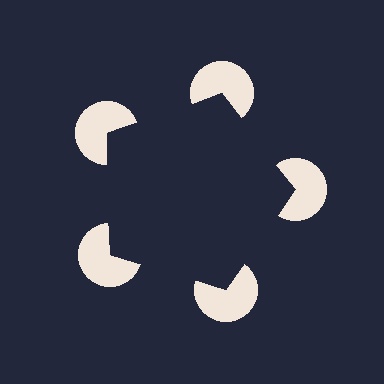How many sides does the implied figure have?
5 sides.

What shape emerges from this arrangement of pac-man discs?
An illusory pentagon — its edges are inferred from the aligned wedge cuts in the pac-man discs, not physically drawn.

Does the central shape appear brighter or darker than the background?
It typically appears slightly darker than the background, even though no actual brightness change is drawn.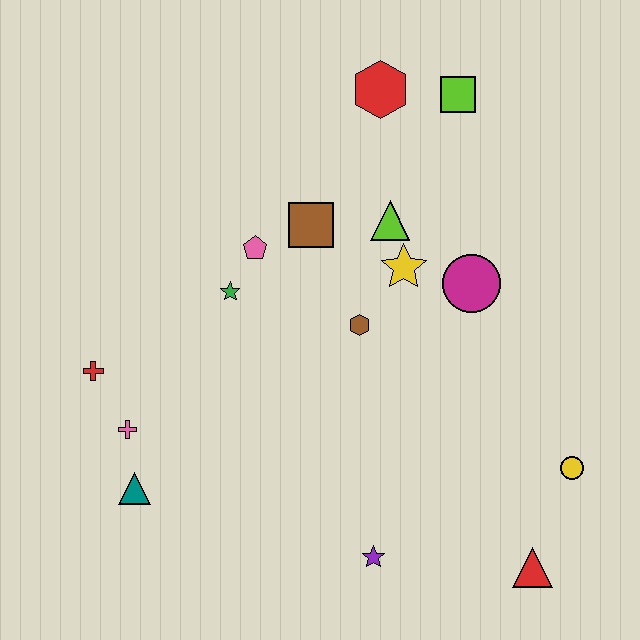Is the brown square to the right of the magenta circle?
No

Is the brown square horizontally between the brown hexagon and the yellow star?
No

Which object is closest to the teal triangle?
The pink cross is closest to the teal triangle.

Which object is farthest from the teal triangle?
The lime square is farthest from the teal triangle.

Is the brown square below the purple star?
No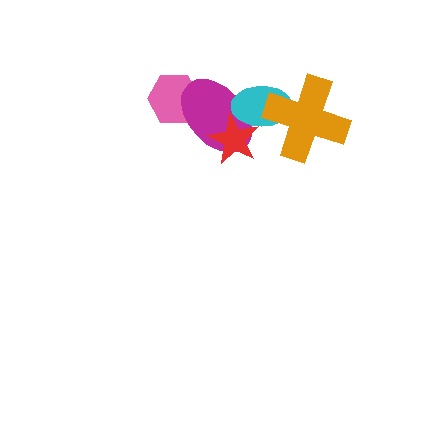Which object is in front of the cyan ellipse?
The orange cross is in front of the cyan ellipse.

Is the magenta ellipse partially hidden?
Yes, it is partially covered by another shape.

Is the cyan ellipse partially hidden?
Yes, it is partially covered by another shape.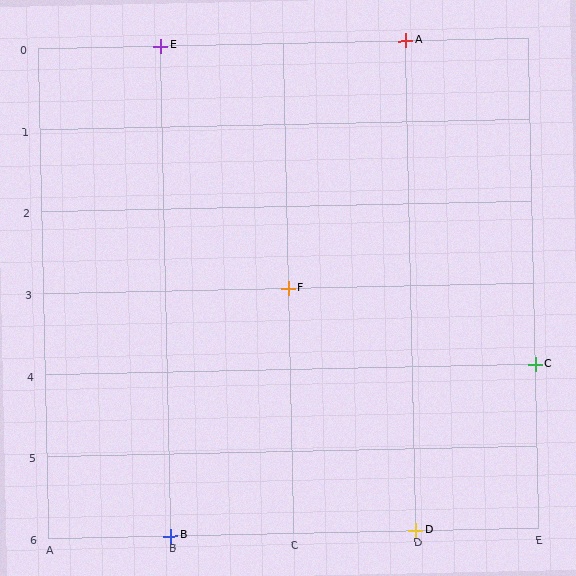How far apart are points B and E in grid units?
Points B and E are 6 rows apart.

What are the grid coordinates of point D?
Point D is at grid coordinates (D, 6).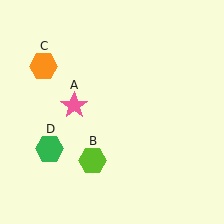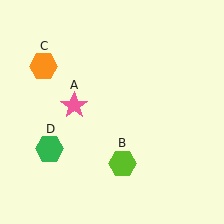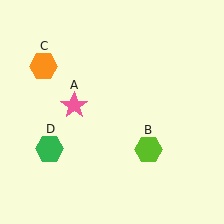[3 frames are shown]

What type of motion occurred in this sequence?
The lime hexagon (object B) rotated counterclockwise around the center of the scene.